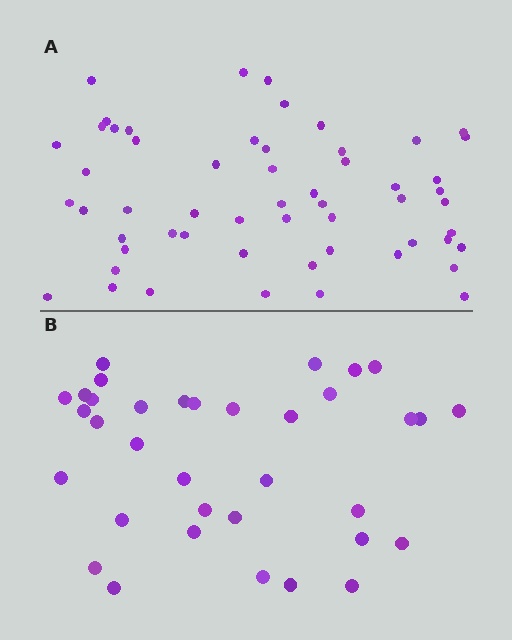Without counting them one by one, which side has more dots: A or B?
Region A (the top region) has more dots.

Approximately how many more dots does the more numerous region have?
Region A has approximately 20 more dots than region B.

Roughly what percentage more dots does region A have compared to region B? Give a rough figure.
About 60% more.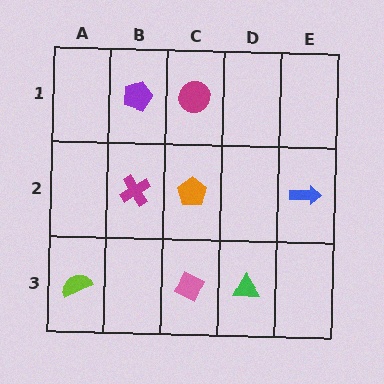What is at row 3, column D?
A green triangle.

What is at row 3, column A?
A lime semicircle.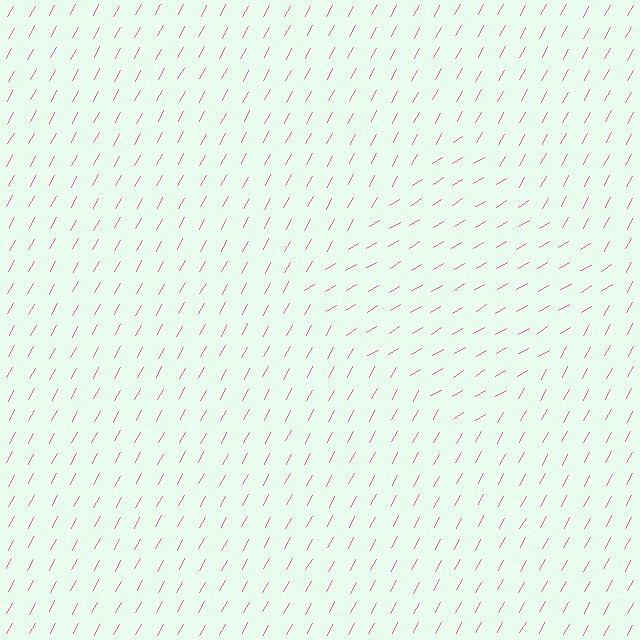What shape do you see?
I see a diamond.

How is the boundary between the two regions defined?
The boundary is defined purely by a change in line orientation (approximately 31 degrees difference). All lines are the same color and thickness.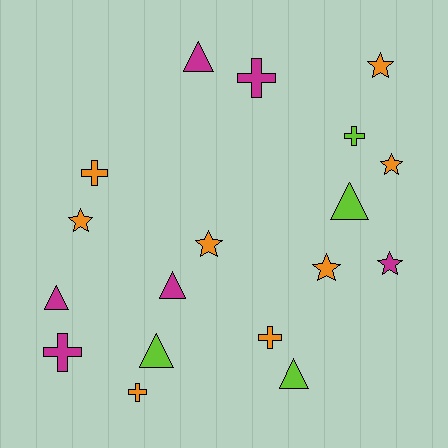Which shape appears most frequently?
Star, with 6 objects.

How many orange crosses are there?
There are 3 orange crosses.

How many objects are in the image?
There are 18 objects.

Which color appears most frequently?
Orange, with 8 objects.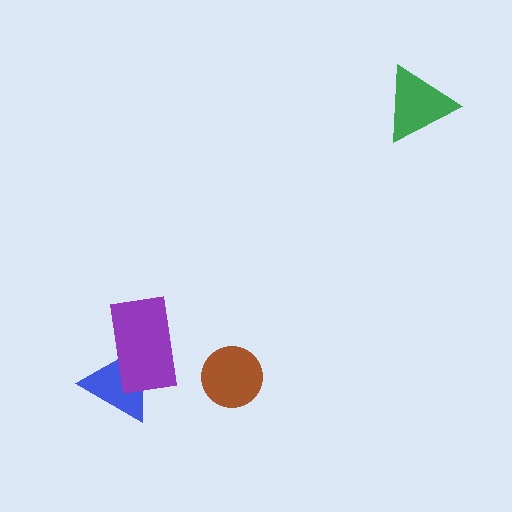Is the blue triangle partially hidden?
Yes, it is partially covered by another shape.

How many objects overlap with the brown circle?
0 objects overlap with the brown circle.